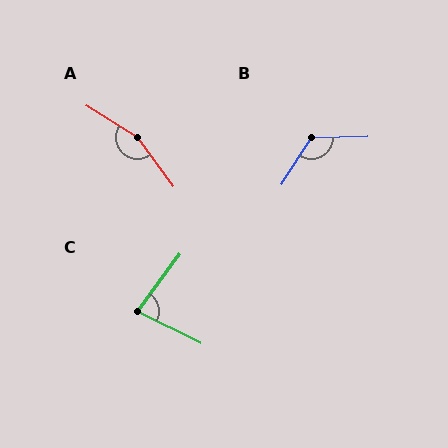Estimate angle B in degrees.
Approximately 124 degrees.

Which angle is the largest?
A, at approximately 158 degrees.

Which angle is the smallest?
C, at approximately 79 degrees.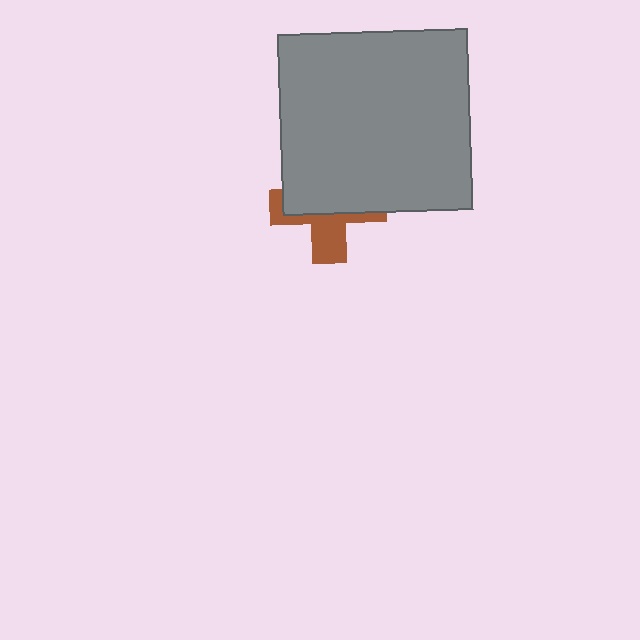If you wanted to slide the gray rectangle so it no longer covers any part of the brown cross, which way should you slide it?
Slide it up — that is the most direct way to separate the two shapes.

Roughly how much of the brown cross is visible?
A small part of it is visible (roughly 38%).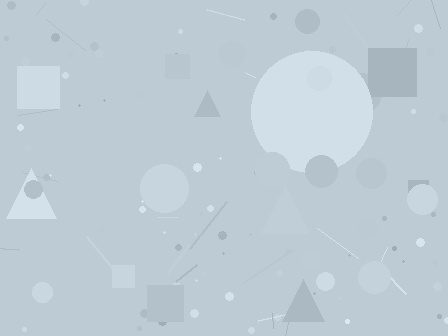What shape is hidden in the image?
A circle is hidden in the image.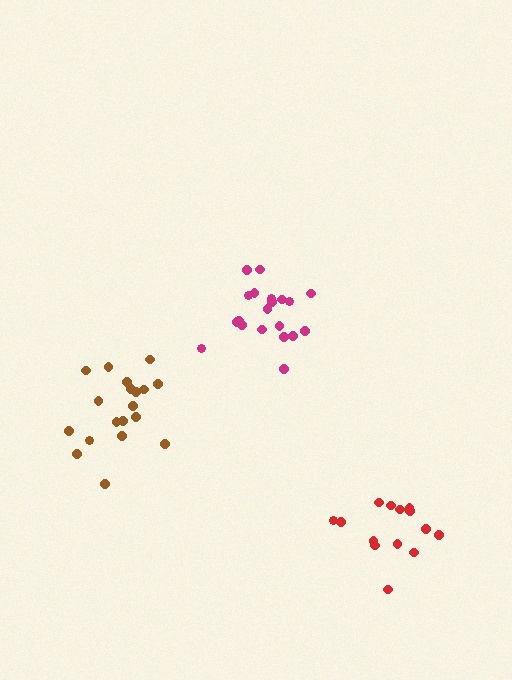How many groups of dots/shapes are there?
There are 3 groups.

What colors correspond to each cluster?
The clusters are colored: magenta, brown, red.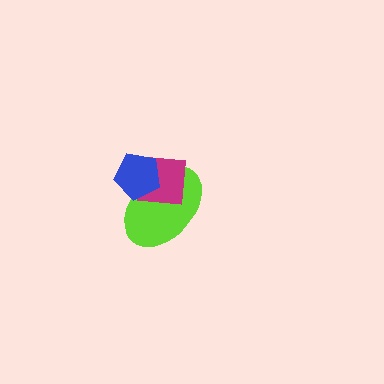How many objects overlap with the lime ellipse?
2 objects overlap with the lime ellipse.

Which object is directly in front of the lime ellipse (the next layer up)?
The magenta square is directly in front of the lime ellipse.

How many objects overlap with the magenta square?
2 objects overlap with the magenta square.